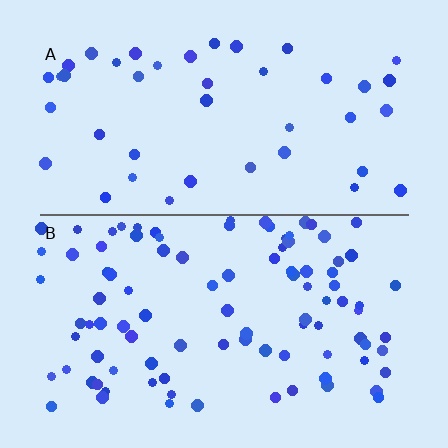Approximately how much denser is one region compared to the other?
Approximately 2.3× — region B over region A.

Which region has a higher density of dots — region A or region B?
B (the bottom).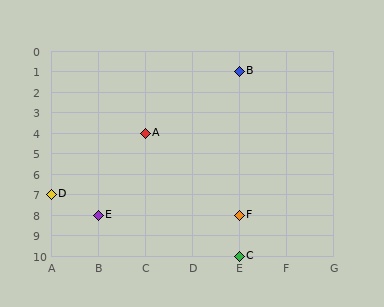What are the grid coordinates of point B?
Point B is at grid coordinates (E, 1).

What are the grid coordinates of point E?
Point E is at grid coordinates (B, 8).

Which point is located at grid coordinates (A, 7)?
Point D is at (A, 7).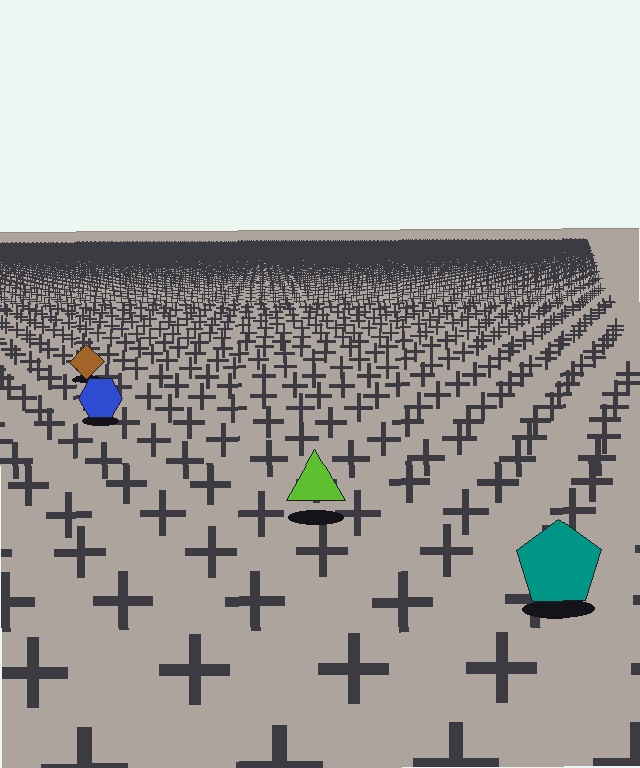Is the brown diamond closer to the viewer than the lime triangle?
No. The lime triangle is closer — you can tell from the texture gradient: the ground texture is coarser near it.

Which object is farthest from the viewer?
The brown diamond is farthest from the viewer. It appears smaller and the ground texture around it is denser.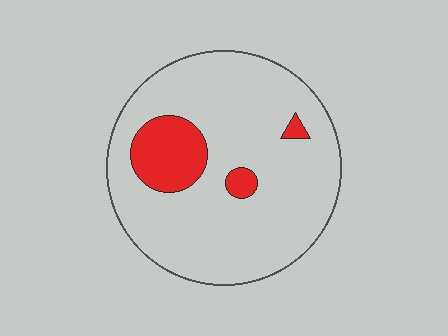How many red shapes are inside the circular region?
3.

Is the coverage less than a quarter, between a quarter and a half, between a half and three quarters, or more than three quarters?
Less than a quarter.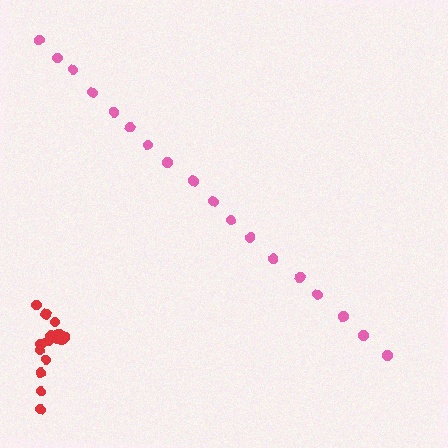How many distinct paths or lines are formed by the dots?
There are 2 distinct paths.